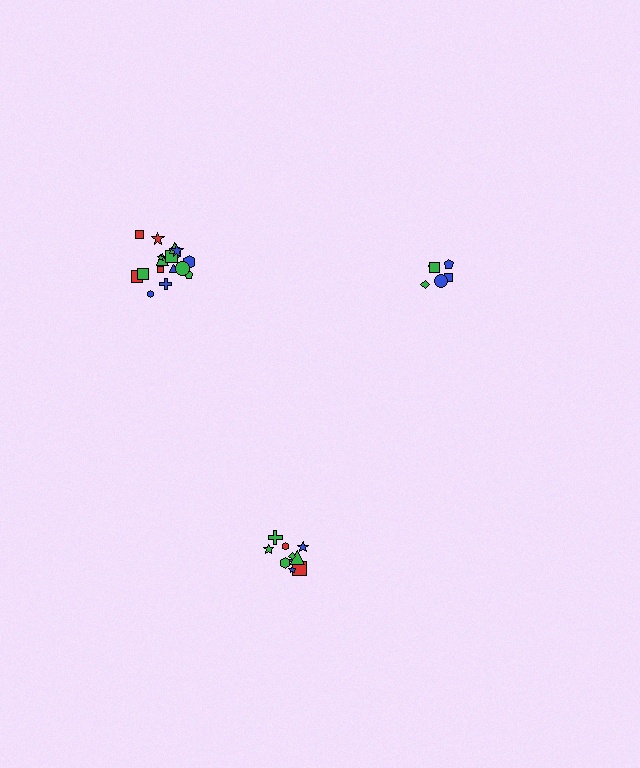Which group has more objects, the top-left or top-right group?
The top-left group.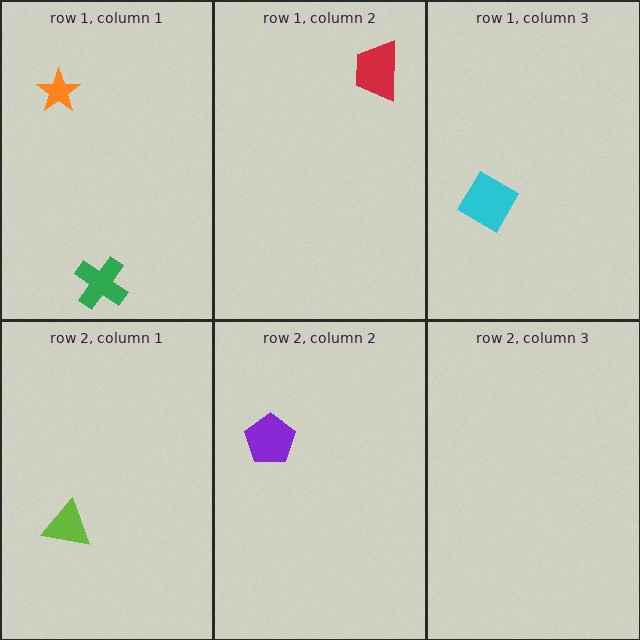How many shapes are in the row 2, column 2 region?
1.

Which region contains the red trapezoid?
The row 1, column 2 region.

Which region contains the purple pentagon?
The row 2, column 2 region.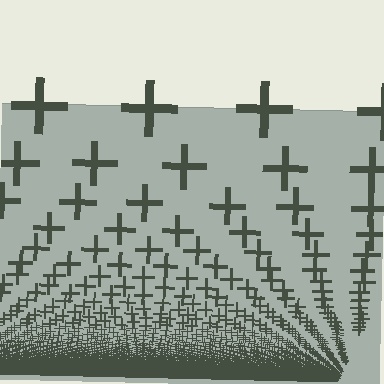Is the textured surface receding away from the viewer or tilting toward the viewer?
The surface appears to tilt toward the viewer. Texture elements get larger and sparser toward the top.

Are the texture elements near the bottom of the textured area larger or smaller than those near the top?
Smaller. The gradient is inverted — elements near the bottom are smaller and denser.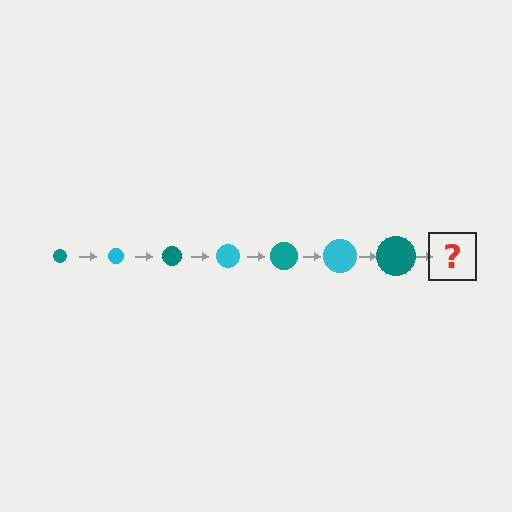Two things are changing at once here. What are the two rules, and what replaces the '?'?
The two rules are that the circle grows larger each step and the color cycles through teal and cyan. The '?' should be a cyan circle, larger than the previous one.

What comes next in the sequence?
The next element should be a cyan circle, larger than the previous one.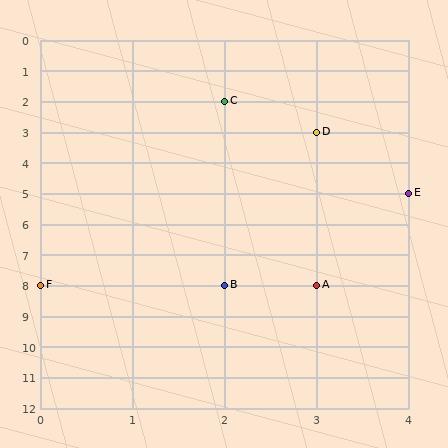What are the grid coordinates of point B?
Point B is at grid coordinates (2, 8).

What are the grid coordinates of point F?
Point F is at grid coordinates (0, 8).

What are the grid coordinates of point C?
Point C is at grid coordinates (2, 2).